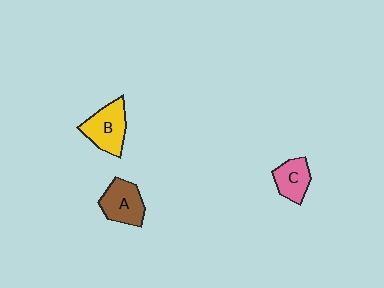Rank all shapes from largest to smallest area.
From largest to smallest: B (yellow), A (brown), C (pink).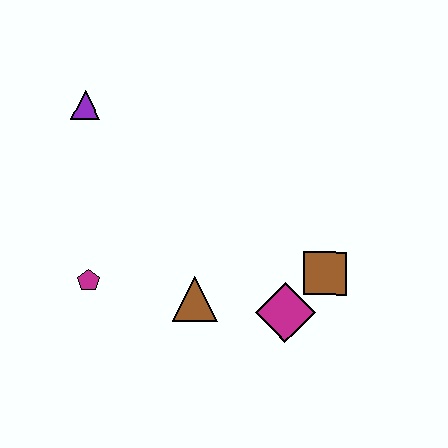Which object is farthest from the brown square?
The purple triangle is farthest from the brown square.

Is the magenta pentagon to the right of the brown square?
No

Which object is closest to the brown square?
The magenta diamond is closest to the brown square.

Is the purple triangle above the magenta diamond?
Yes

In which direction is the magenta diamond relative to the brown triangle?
The magenta diamond is to the right of the brown triangle.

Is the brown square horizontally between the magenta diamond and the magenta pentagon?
No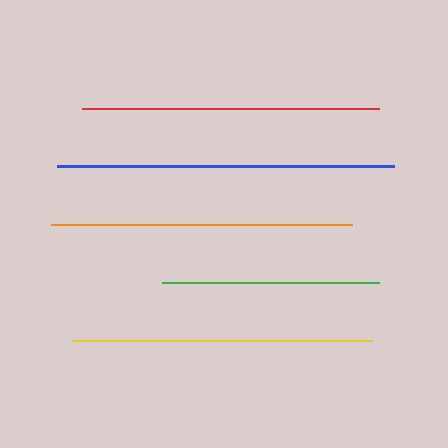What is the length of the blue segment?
The blue segment is approximately 337 pixels long.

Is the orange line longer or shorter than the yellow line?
The orange line is longer than the yellow line.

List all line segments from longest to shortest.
From longest to shortest: blue, orange, yellow, red, green.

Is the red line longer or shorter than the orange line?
The orange line is longer than the red line.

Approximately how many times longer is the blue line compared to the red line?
The blue line is approximately 1.1 times the length of the red line.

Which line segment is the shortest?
The green line is the shortest at approximately 217 pixels.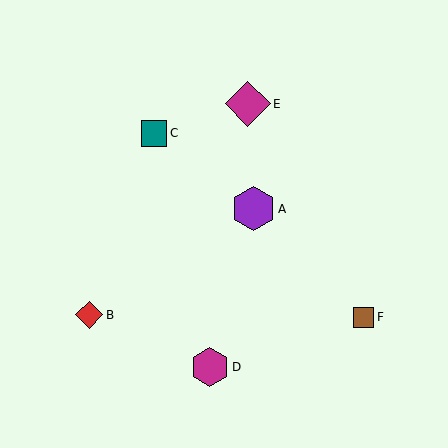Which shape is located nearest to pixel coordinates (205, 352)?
The magenta hexagon (labeled D) at (210, 367) is nearest to that location.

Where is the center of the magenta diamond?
The center of the magenta diamond is at (248, 104).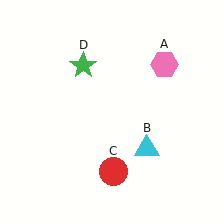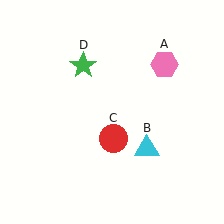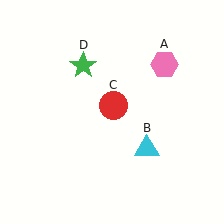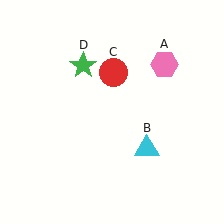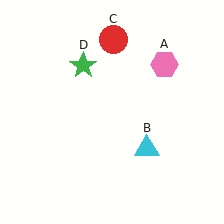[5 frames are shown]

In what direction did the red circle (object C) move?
The red circle (object C) moved up.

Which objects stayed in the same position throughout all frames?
Pink hexagon (object A) and cyan triangle (object B) and green star (object D) remained stationary.